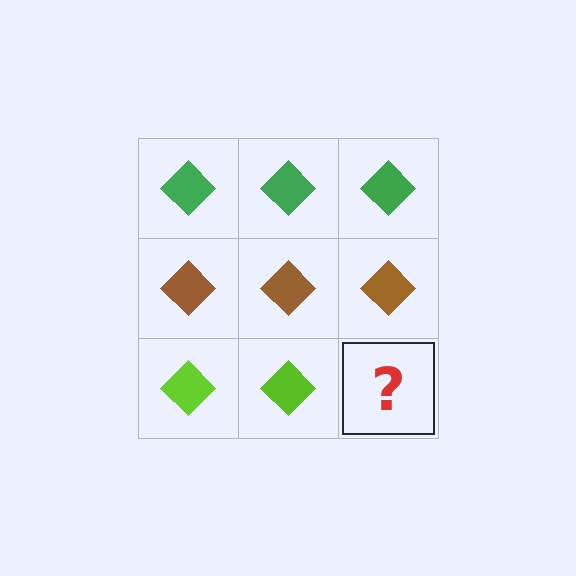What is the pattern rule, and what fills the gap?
The rule is that each row has a consistent color. The gap should be filled with a lime diamond.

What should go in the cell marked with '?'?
The missing cell should contain a lime diamond.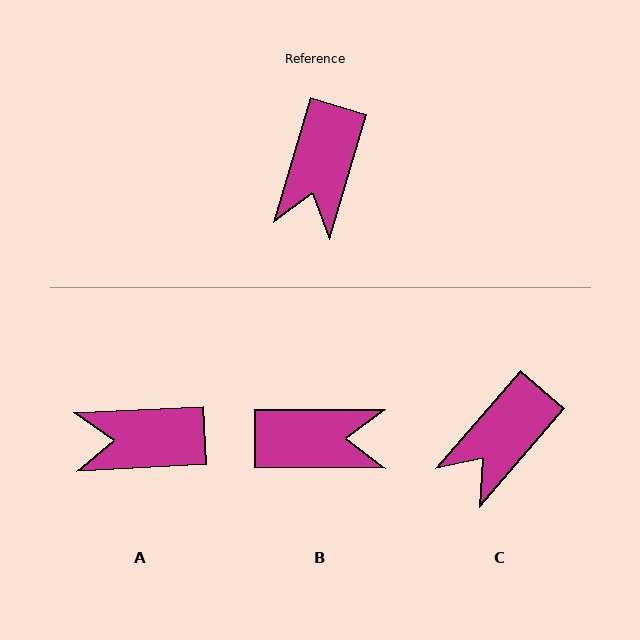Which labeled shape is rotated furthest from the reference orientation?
B, about 106 degrees away.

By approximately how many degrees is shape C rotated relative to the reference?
Approximately 24 degrees clockwise.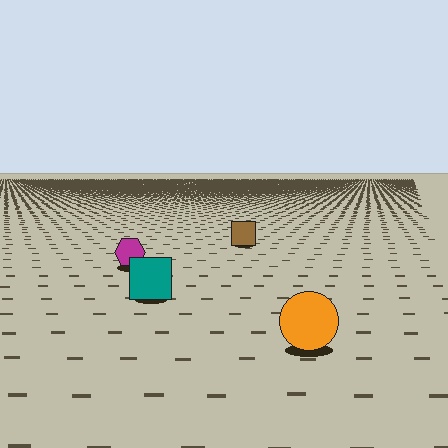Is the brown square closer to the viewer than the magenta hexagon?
No. The magenta hexagon is closer — you can tell from the texture gradient: the ground texture is coarser near it.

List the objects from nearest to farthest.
From nearest to farthest: the orange circle, the teal square, the magenta hexagon, the brown square.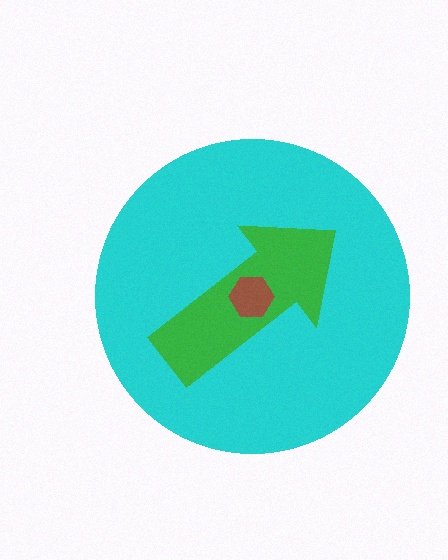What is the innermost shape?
The brown hexagon.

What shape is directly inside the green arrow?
The brown hexagon.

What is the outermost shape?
The cyan circle.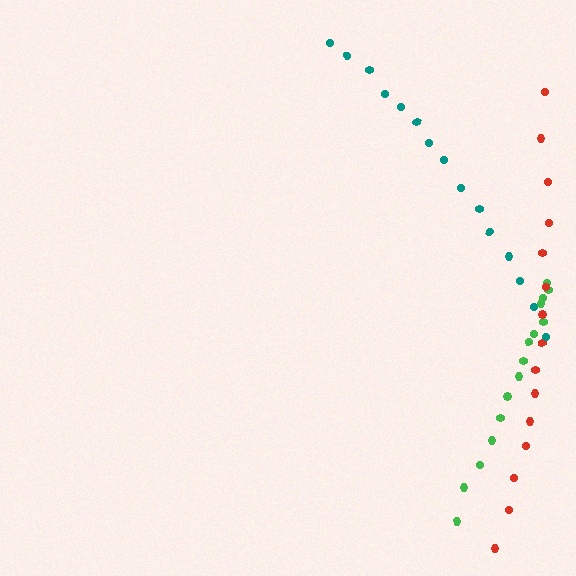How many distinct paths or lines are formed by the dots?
There are 3 distinct paths.